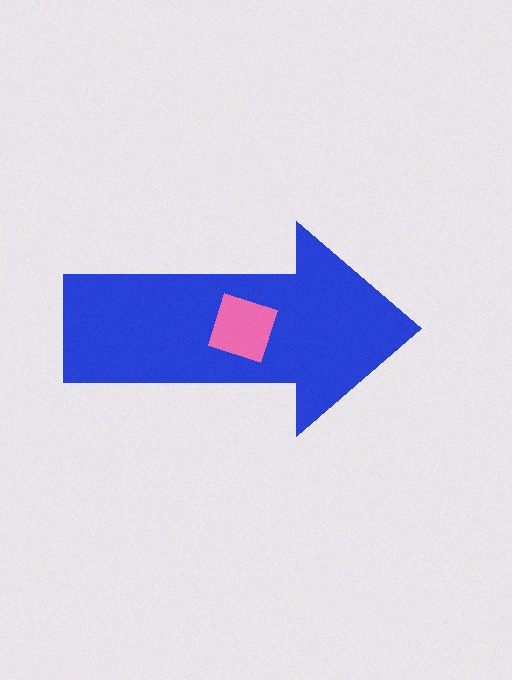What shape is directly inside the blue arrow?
The pink diamond.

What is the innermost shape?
The pink diamond.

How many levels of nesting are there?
2.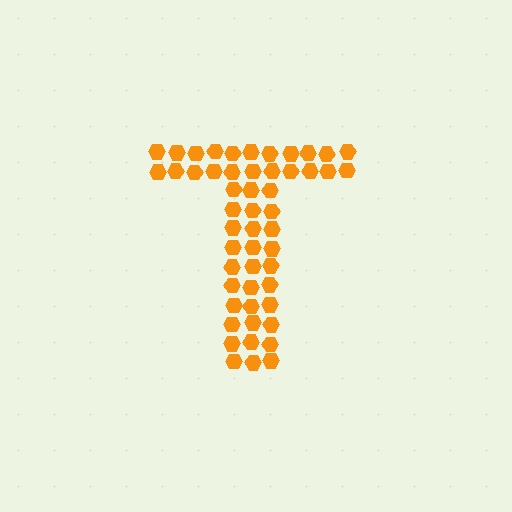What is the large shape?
The large shape is the letter T.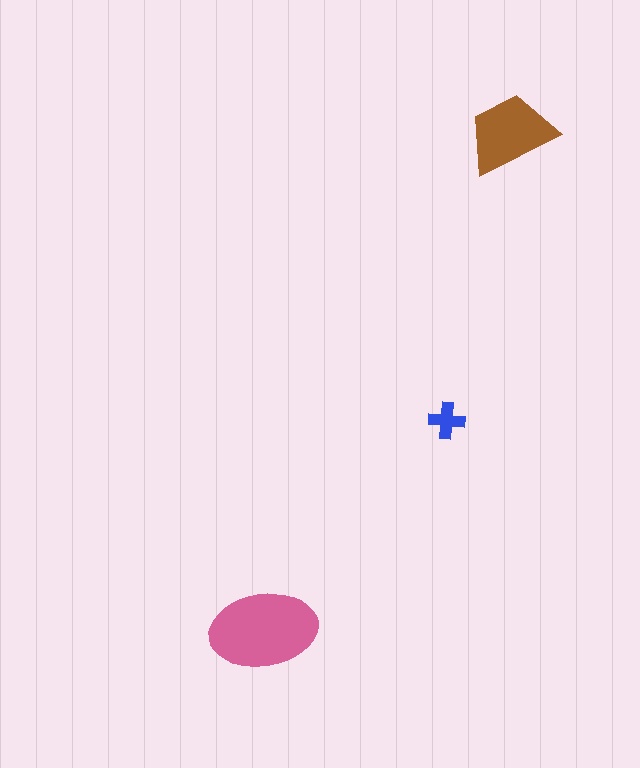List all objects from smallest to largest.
The blue cross, the brown trapezoid, the pink ellipse.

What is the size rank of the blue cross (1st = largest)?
3rd.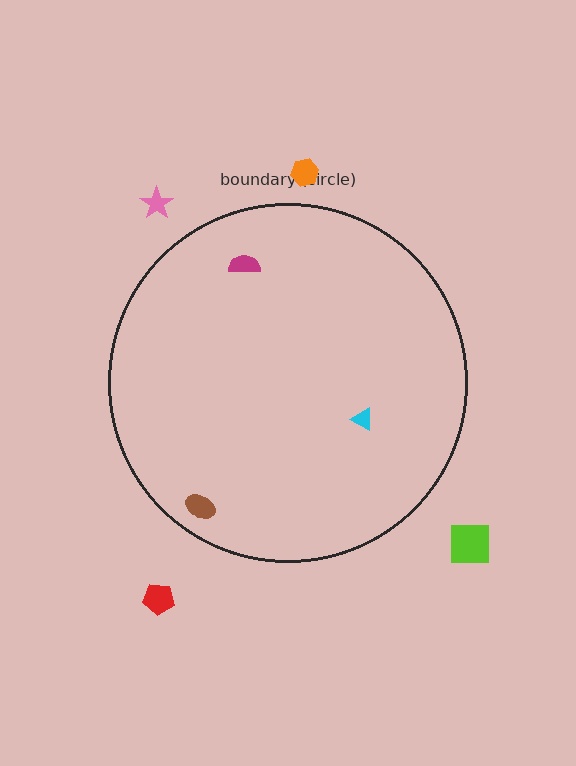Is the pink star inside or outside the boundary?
Outside.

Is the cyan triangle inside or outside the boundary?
Inside.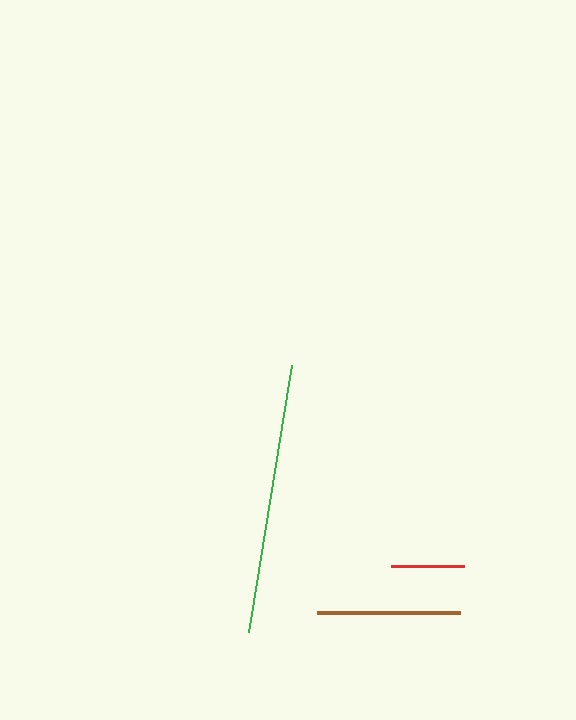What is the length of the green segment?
The green segment is approximately 271 pixels long.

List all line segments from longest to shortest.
From longest to shortest: green, brown, red.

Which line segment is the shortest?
The red line is the shortest at approximately 73 pixels.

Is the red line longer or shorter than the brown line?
The brown line is longer than the red line.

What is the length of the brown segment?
The brown segment is approximately 142 pixels long.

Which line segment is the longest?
The green line is the longest at approximately 271 pixels.